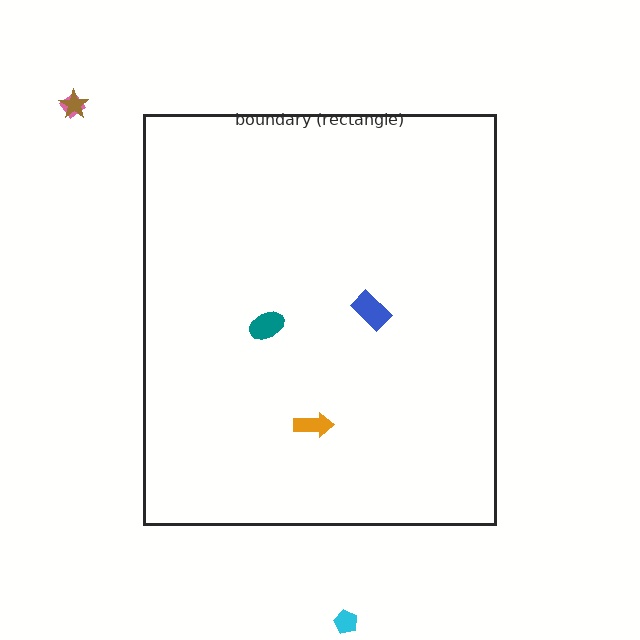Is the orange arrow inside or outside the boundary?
Inside.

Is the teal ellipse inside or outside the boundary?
Inside.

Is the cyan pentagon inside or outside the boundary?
Outside.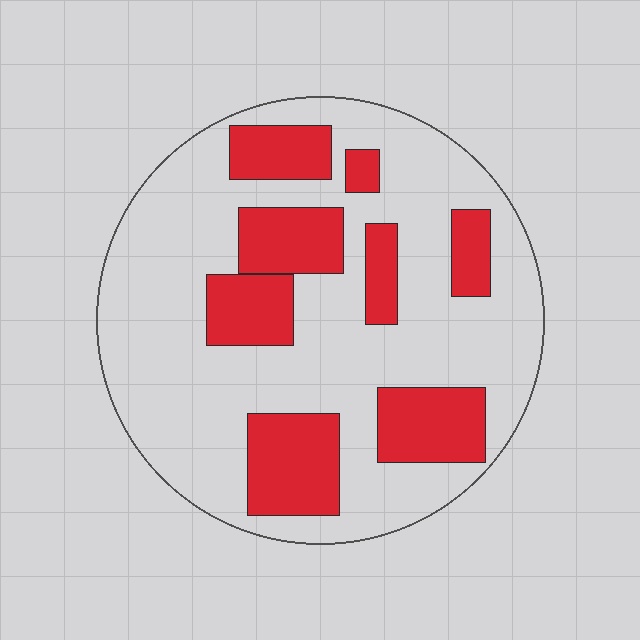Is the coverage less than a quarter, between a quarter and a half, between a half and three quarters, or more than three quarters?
Between a quarter and a half.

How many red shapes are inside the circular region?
8.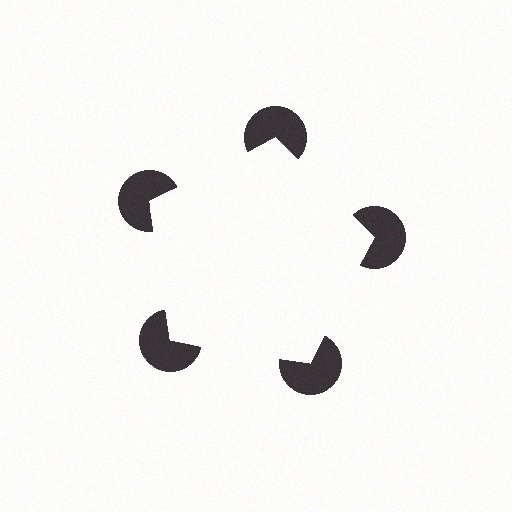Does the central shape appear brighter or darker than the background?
It typically appears slightly brighter than the background, even though no actual brightness change is drawn.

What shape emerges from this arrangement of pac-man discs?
An illusory pentagon — its edges are inferred from the aligned wedge cuts in the pac-man discs, not physically drawn.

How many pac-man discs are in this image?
There are 5 — one at each vertex of the illusory pentagon.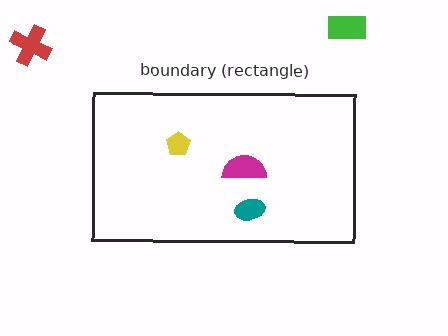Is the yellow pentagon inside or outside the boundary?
Inside.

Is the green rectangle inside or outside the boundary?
Outside.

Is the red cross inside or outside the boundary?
Outside.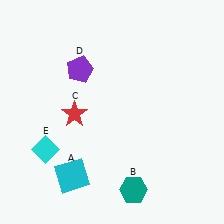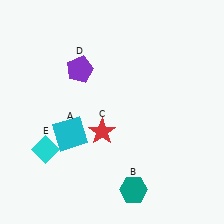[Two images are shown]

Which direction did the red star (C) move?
The red star (C) moved right.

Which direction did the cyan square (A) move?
The cyan square (A) moved up.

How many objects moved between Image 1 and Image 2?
2 objects moved between the two images.